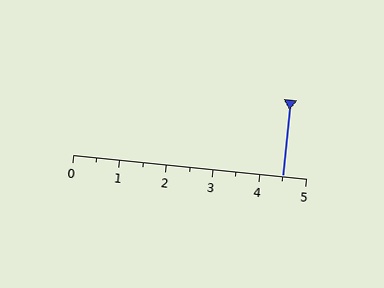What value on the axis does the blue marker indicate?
The marker indicates approximately 4.5.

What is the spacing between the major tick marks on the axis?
The major ticks are spaced 1 apart.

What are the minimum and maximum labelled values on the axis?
The axis runs from 0 to 5.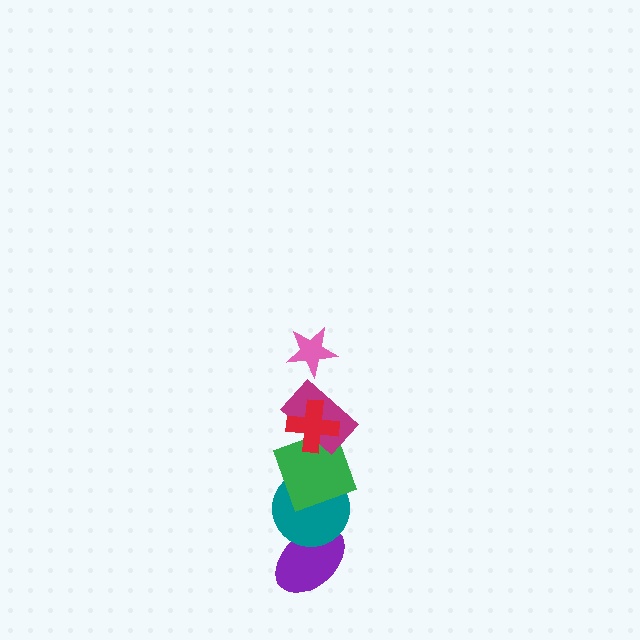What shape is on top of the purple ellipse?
The teal circle is on top of the purple ellipse.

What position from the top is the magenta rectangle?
The magenta rectangle is 3rd from the top.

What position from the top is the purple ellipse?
The purple ellipse is 6th from the top.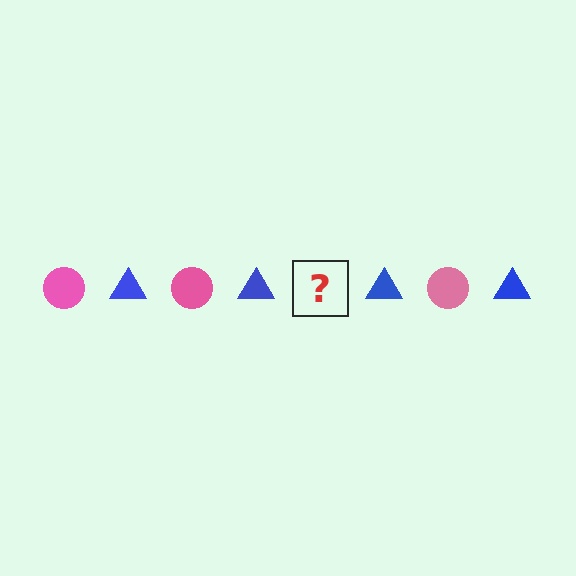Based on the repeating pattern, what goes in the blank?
The blank should be a pink circle.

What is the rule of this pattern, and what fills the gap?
The rule is that the pattern alternates between pink circle and blue triangle. The gap should be filled with a pink circle.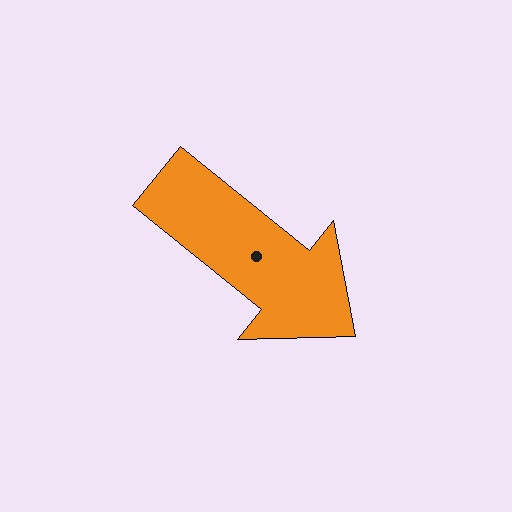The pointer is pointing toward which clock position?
Roughly 4 o'clock.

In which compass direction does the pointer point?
Southeast.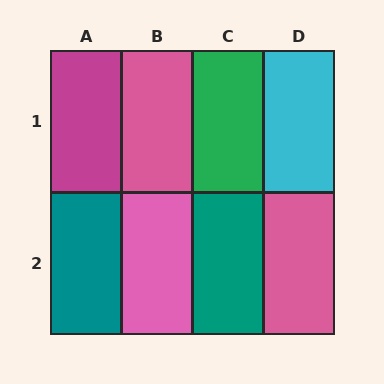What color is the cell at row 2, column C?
Teal.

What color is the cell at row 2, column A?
Teal.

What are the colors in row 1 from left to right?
Magenta, pink, green, cyan.